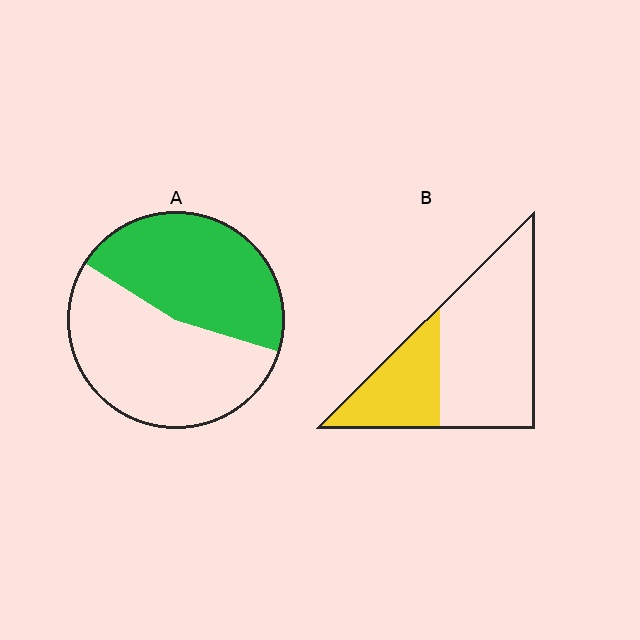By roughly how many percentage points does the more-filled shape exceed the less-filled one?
By roughly 15 percentage points (A over B).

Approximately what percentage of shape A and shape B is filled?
A is approximately 45% and B is approximately 30%.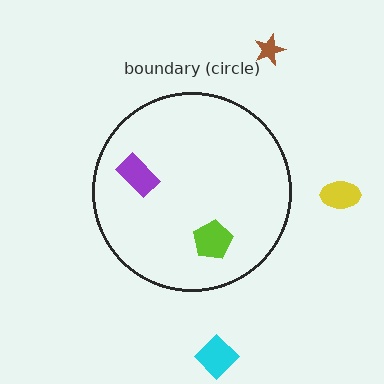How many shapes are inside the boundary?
2 inside, 3 outside.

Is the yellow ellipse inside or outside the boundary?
Outside.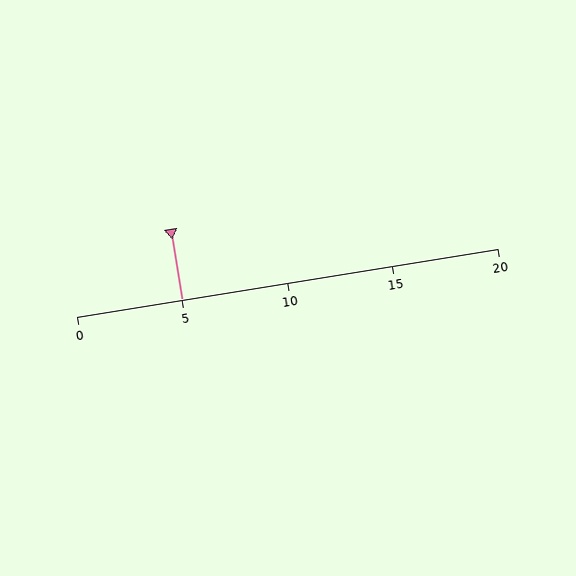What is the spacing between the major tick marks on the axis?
The major ticks are spaced 5 apart.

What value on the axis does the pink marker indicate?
The marker indicates approximately 5.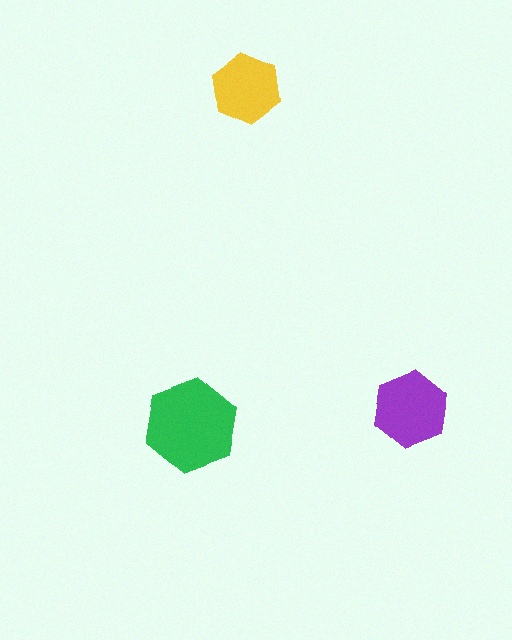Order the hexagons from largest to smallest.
the green one, the purple one, the yellow one.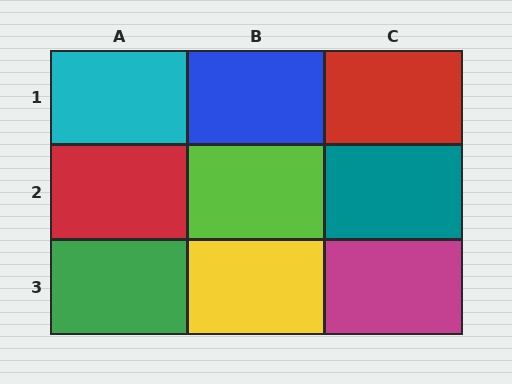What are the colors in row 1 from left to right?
Cyan, blue, red.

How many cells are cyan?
1 cell is cyan.